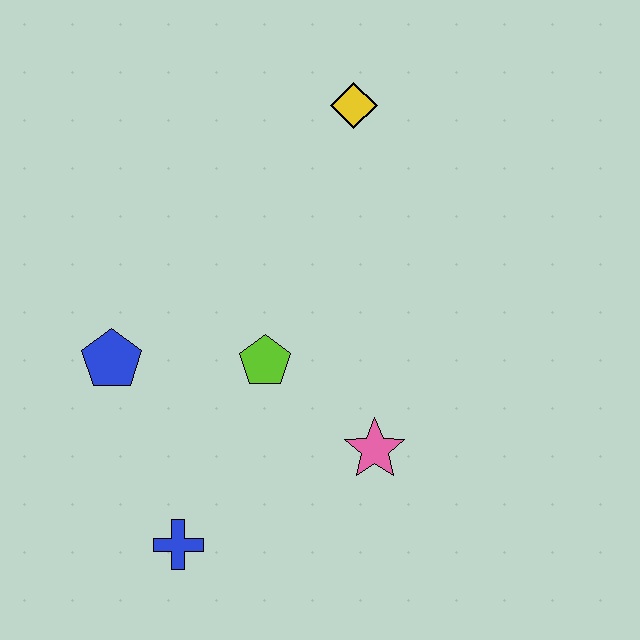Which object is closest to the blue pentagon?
The lime pentagon is closest to the blue pentagon.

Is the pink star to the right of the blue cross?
Yes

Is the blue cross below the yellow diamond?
Yes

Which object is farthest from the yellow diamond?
The blue cross is farthest from the yellow diamond.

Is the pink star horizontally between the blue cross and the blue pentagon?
No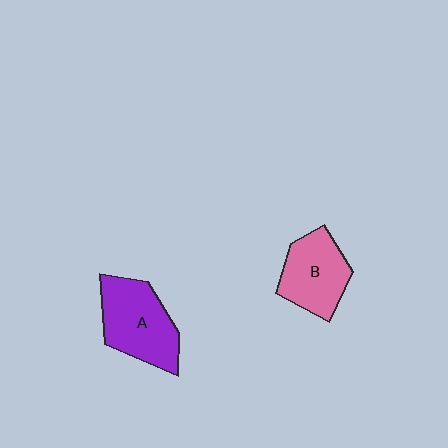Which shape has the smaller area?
Shape B (pink).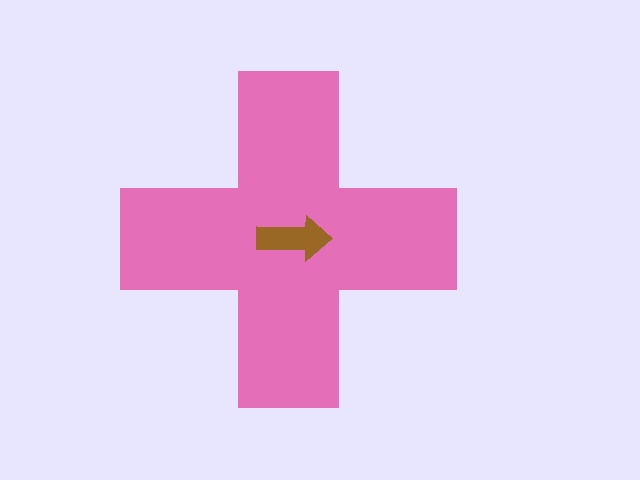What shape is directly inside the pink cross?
The brown arrow.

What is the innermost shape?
The brown arrow.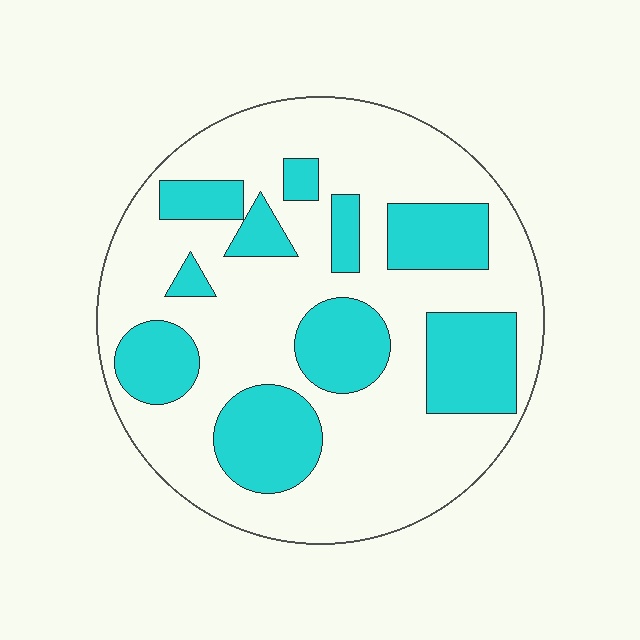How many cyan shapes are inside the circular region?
10.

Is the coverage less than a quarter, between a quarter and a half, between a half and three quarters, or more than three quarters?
Between a quarter and a half.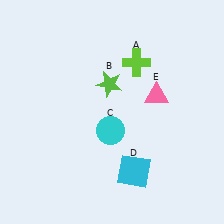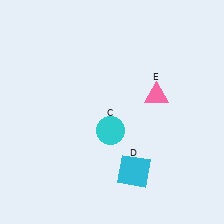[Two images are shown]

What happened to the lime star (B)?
The lime star (B) was removed in Image 2. It was in the top-left area of Image 1.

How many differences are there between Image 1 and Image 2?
There are 2 differences between the two images.